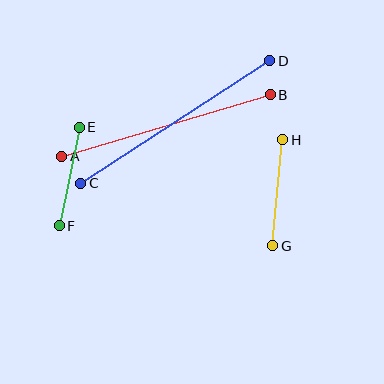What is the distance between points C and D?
The distance is approximately 225 pixels.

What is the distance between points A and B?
The distance is approximately 218 pixels.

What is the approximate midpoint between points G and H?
The midpoint is at approximately (278, 193) pixels.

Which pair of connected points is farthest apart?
Points C and D are farthest apart.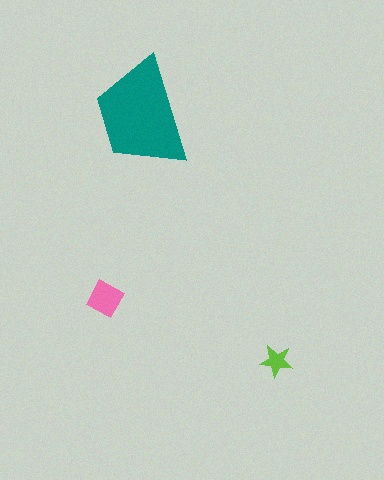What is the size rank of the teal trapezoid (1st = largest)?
1st.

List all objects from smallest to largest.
The lime star, the pink square, the teal trapezoid.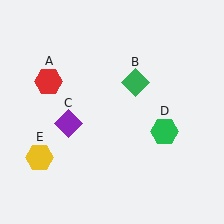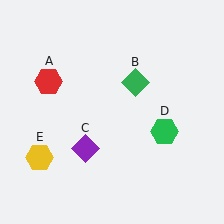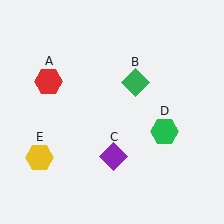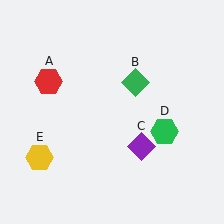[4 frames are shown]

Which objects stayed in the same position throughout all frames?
Red hexagon (object A) and green diamond (object B) and green hexagon (object D) and yellow hexagon (object E) remained stationary.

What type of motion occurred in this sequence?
The purple diamond (object C) rotated counterclockwise around the center of the scene.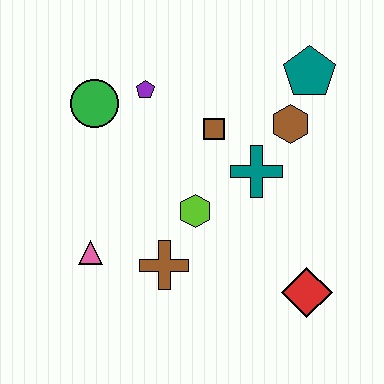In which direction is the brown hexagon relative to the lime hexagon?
The brown hexagon is to the right of the lime hexagon.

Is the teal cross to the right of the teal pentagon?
No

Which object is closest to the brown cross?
The lime hexagon is closest to the brown cross.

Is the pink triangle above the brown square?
No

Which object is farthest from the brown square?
The red diamond is farthest from the brown square.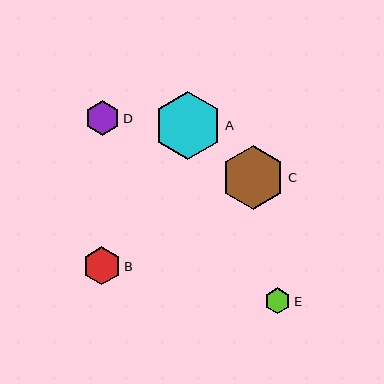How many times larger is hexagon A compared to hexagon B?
Hexagon A is approximately 1.8 times the size of hexagon B.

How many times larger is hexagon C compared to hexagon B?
Hexagon C is approximately 1.7 times the size of hexagon B.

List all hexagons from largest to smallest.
From largest to smallest: A, C, B, D, E.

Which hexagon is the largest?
Hexagon A is the largest with a size of approximately 67 pixels.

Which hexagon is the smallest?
Hexagon E is the smallest with a size of approximately 26 pixels.